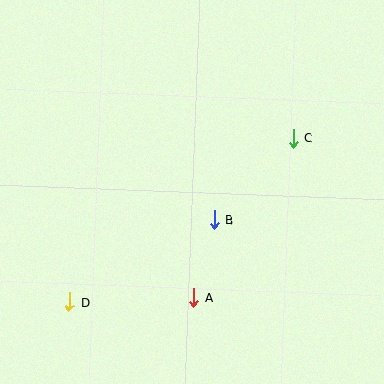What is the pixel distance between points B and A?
The distance between B and A is 80 pixels.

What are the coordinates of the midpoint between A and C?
The midpoint between A and C is at (244, 218).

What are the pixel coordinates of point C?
Point C is at (294, 138).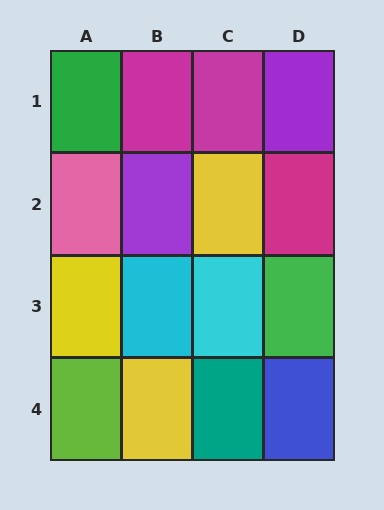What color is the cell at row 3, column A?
Yellow.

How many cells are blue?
1 cell is blue.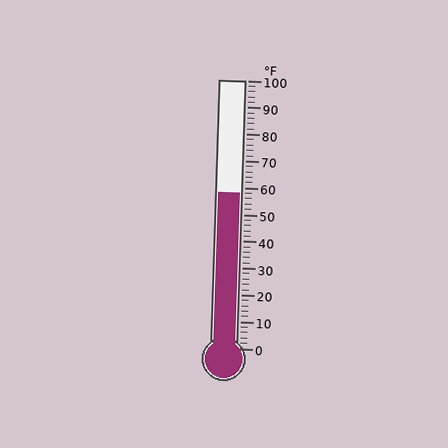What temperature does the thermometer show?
The thermometer shows approximately 58°F.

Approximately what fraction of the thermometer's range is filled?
The thermometer is filled to approximately 60% of its range.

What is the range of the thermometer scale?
The thermometer scale ranges from 0°F to 100°F.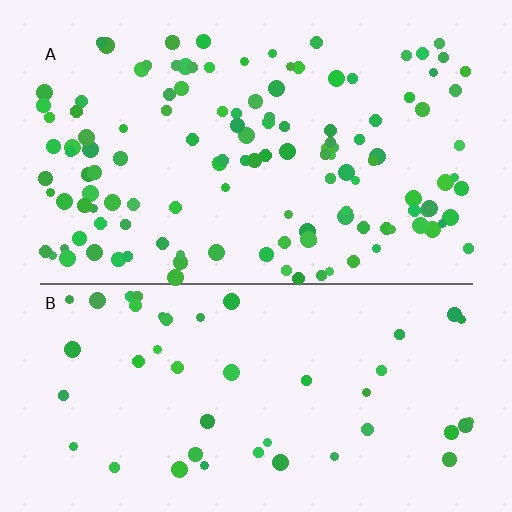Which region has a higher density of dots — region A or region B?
A (the top).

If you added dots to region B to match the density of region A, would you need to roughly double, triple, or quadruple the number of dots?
Approximately triple.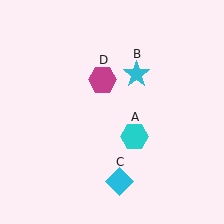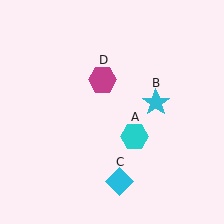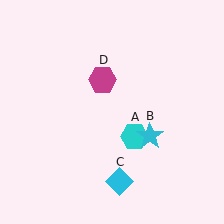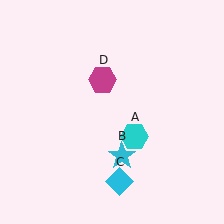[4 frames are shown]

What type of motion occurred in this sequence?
The cyan star (object B) rotated clockwise around the center of the scene.